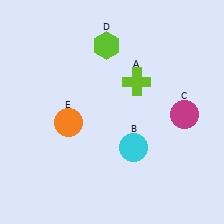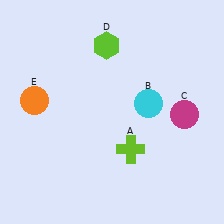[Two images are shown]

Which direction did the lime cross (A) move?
The lime cross (A) moved down.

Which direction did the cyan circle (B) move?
The cyan circle (B) moved up.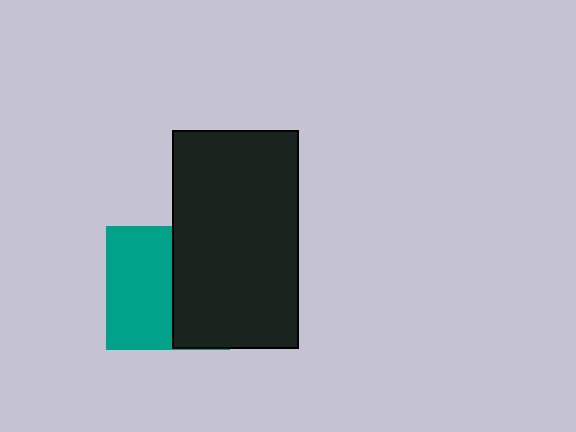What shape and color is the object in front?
The object in front is a black rectangle.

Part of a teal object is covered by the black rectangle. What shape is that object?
It is a square.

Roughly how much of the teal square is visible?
About half of it is visible (roughly 53%).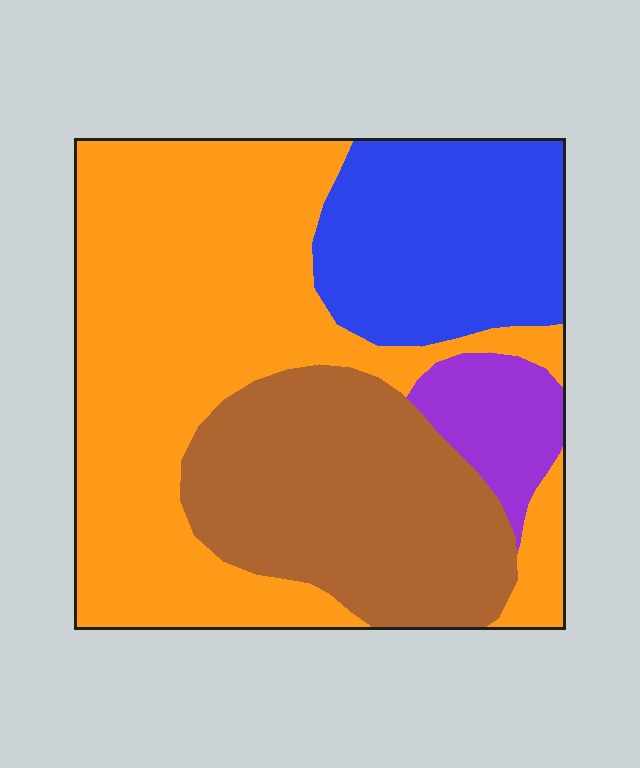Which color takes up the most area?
Orange, at roughly 50%.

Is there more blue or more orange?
Orange.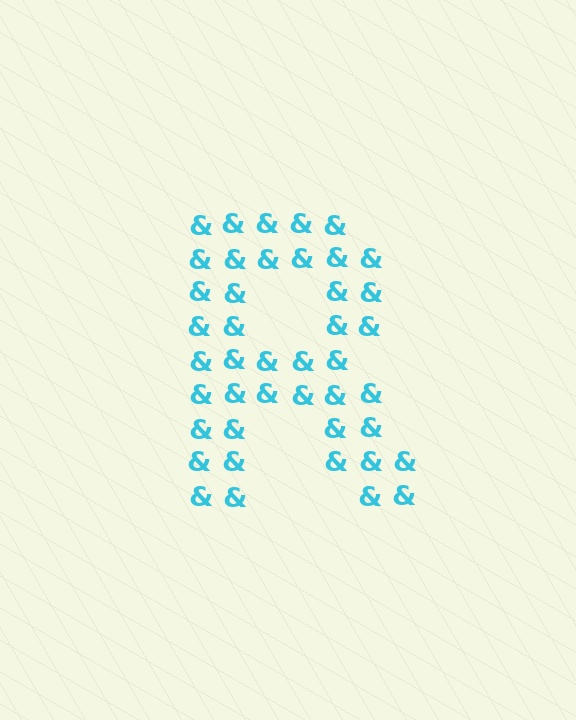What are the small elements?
The small elements are ampersands.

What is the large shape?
The large shape is the letter R.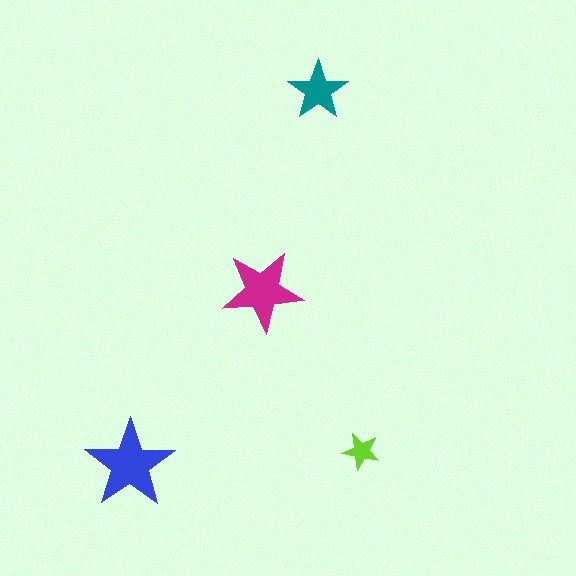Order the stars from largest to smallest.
the blue one, the magenta one, the teal one, the lime one.